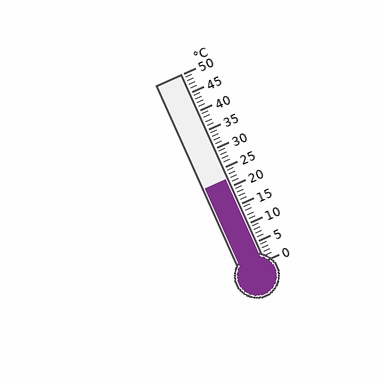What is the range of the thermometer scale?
The thermometer scale ranges from 0°C to 50°C.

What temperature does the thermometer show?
The thermometer shows approximately 22°C.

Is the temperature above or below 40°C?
The temperature is below 40°C.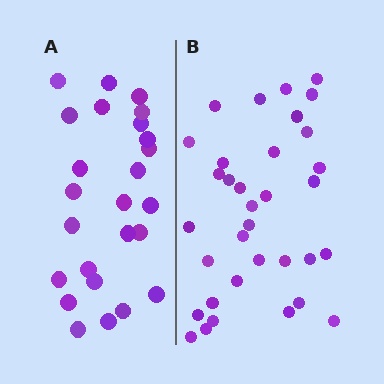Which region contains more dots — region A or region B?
Region B (the right region) has more dots.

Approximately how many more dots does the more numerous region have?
Region B has roughly 8 or so more dots than region A.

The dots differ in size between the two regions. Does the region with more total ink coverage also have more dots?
No. Region A has more total ink coverage because its dots are larger, but region B actually contains more individual dots. Total area can be misleading — the number of items is what matters here.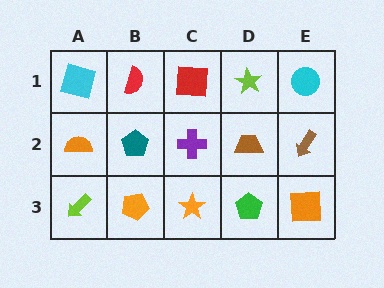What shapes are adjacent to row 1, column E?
A brown arrow (row 2, column E), a lime star (row 1, column D).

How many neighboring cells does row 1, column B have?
3.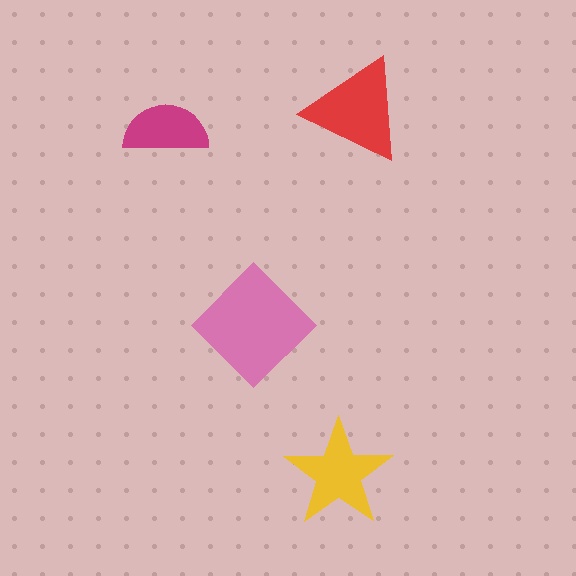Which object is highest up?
The red triangle is topmost.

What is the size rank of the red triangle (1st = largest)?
2nd.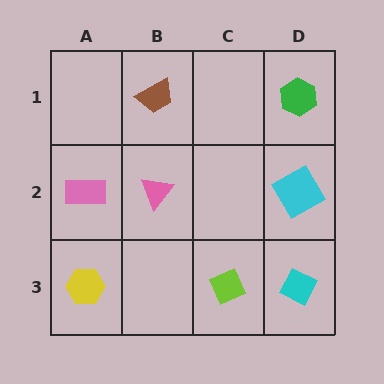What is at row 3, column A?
A yellow hexagon.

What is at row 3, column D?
A cyan diamond.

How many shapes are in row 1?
2 shapes.